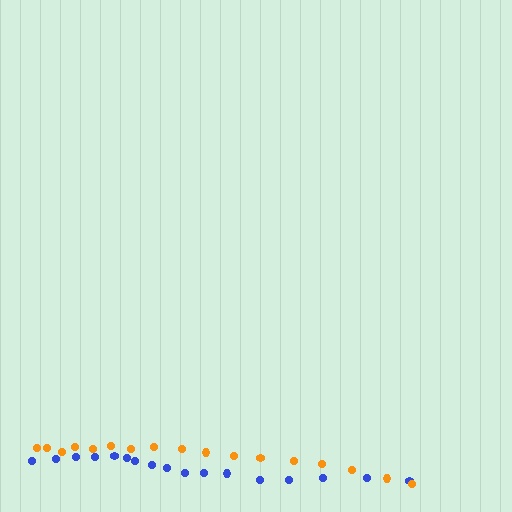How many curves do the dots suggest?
There are 2 distinct paths.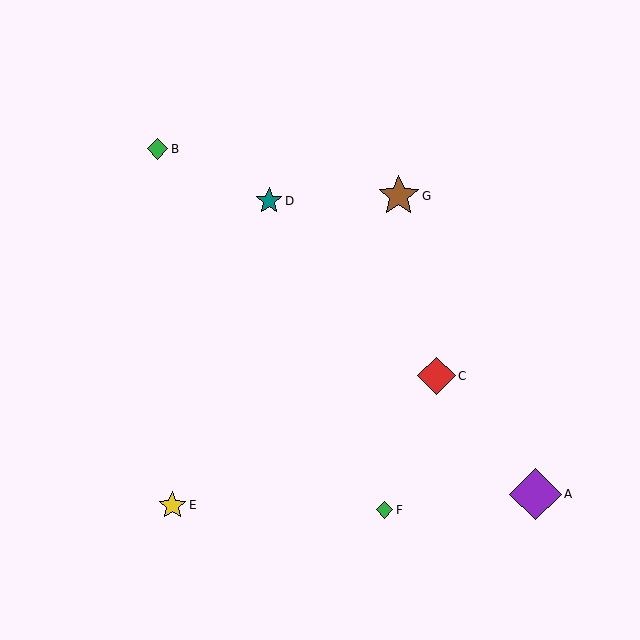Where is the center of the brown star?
The center of the brown star is at (399, 196).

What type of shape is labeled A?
Shape A is a purple diamond.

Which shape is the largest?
The purple diamond (labeled A) is the largest.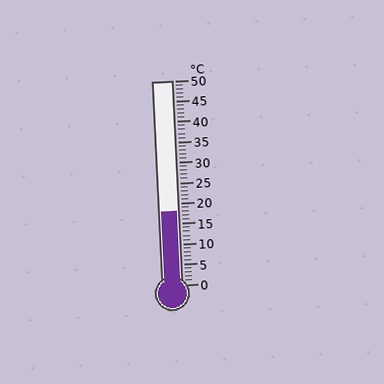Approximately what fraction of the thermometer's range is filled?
The thermometer is filled to approximately 35% of its range.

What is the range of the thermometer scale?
The thermometer scale ranges from 0°C to 50°C.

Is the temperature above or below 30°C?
The temperature is below 30°C.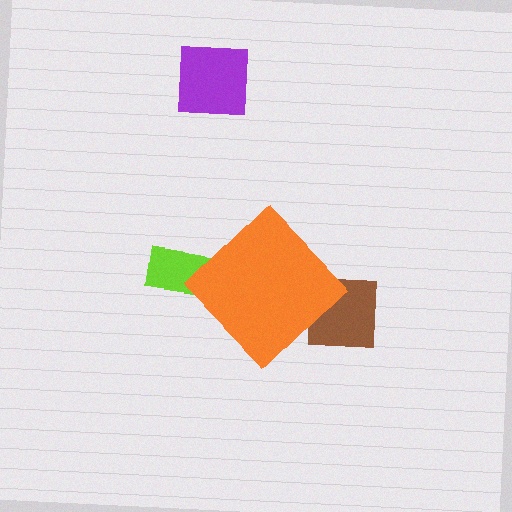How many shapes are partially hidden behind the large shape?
2 shapes are partially hidden.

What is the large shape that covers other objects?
An orange diamond.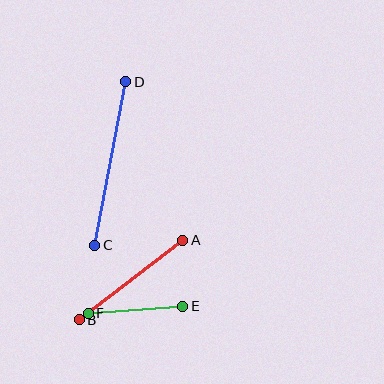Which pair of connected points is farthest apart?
Points C and D are farthest apart.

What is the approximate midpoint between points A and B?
The midpoint is at approximately (131, 280) pixels.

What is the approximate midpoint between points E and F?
The midpoint is at approximately (135, 310) pixels.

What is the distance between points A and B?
The distance is approximately 131 pixels.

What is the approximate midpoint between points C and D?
The midpoint is at approximately (110, 163) pixels.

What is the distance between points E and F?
The distance is approximately 95 pixels.